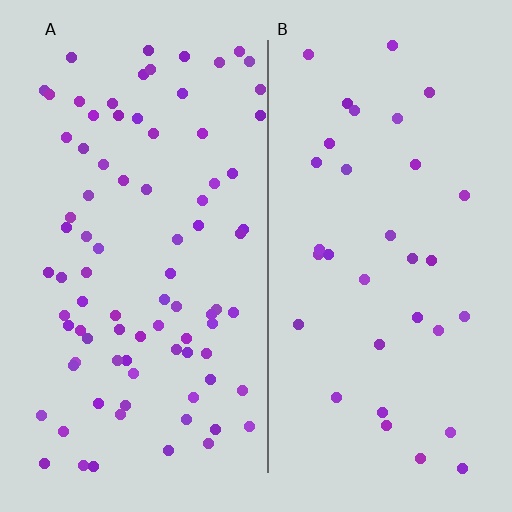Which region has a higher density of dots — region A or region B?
A (the left).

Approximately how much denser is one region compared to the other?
Approximately 2.5× — region A over region B.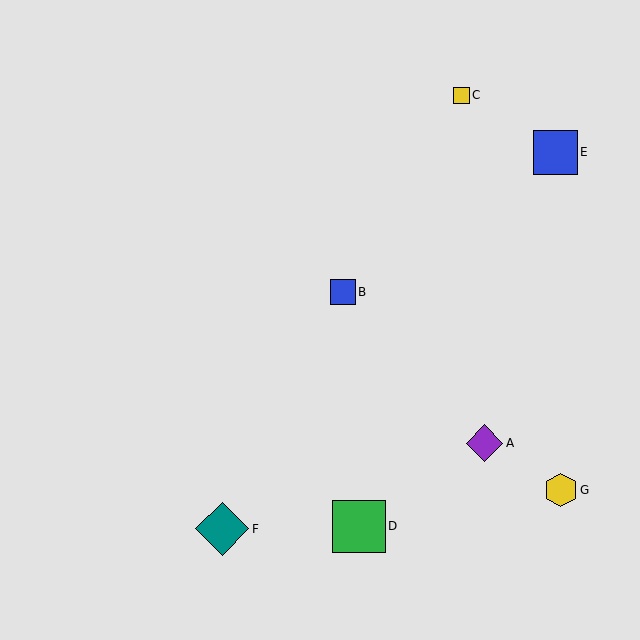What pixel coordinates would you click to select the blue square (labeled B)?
Click at (343, 292) to select the blue square B.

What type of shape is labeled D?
Shape D is a green square.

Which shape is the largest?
The teal diamond (labeled F) is the largest.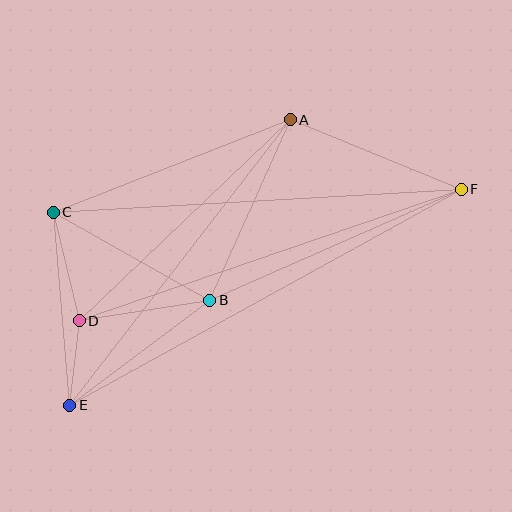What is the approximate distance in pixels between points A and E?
The distance between A and E is approximately 361 pixels.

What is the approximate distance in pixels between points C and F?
The distance between C and F is approximately 408 pixels.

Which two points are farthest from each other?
Points E and F are farthest from each other.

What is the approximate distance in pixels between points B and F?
The distance between B and F is approximately 275 pixels.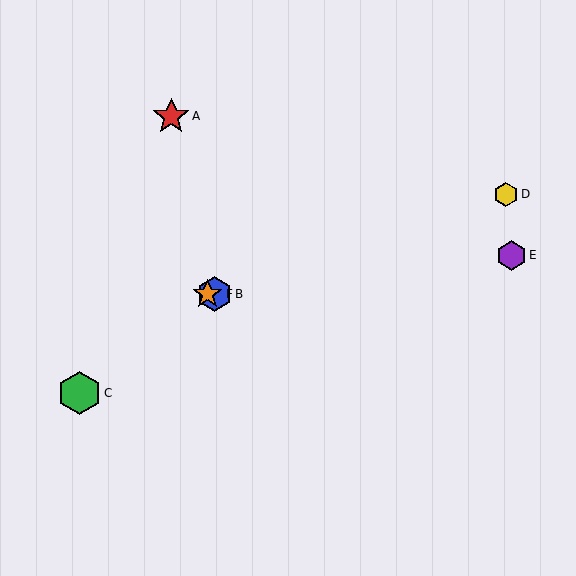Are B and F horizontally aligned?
Yes, both are at y≈294.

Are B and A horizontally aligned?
No, B is at y≈294 and A is at y≈116.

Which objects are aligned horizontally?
Objects B, F are aligned horizontally.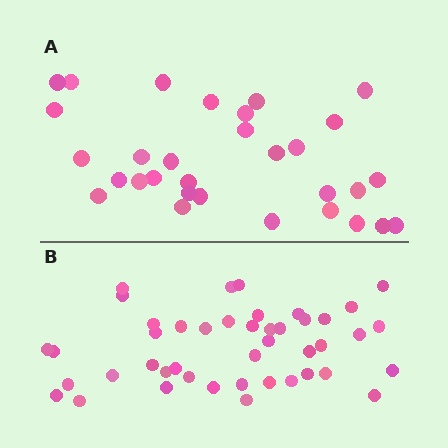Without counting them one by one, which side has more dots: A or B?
Region B (the bottom region) has more dots.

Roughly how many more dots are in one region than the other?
Region B has approximately 15 more dots than region A.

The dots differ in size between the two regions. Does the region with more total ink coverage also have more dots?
No. Region A has more total ink coverage because its dots are larger, but region B actually contains more individual dots. Total area can be misleading — the number of items is what matters here.